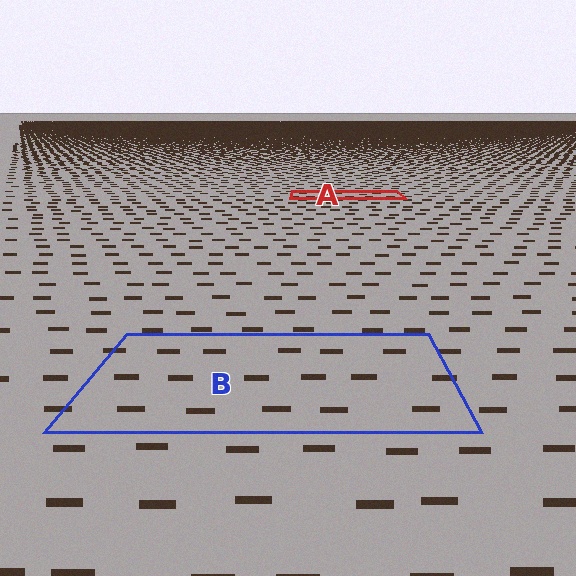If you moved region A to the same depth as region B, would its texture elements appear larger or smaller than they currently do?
They would appear larger. At a closer depth, the same texture elements are projected at a bigger on-screen size.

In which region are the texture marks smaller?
The texture marks are smaller in region A, because it is farther away.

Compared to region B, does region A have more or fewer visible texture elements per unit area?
Region A has more texture elements per unit area — they are packed more densely because it is farther away.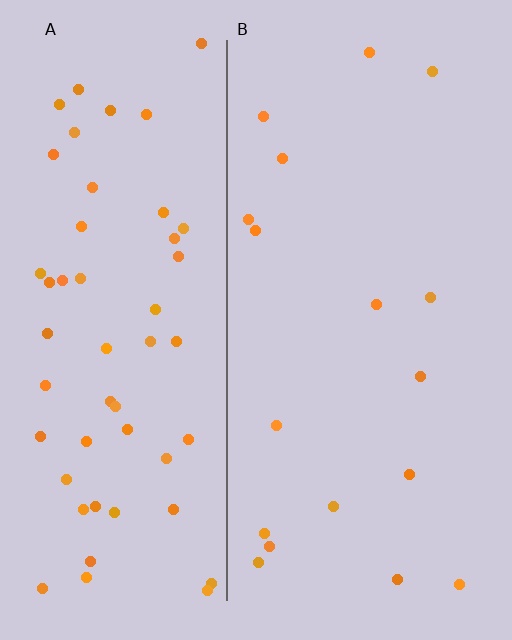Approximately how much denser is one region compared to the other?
Approximately 3.1× — region A over region B.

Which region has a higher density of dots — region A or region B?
A (the left).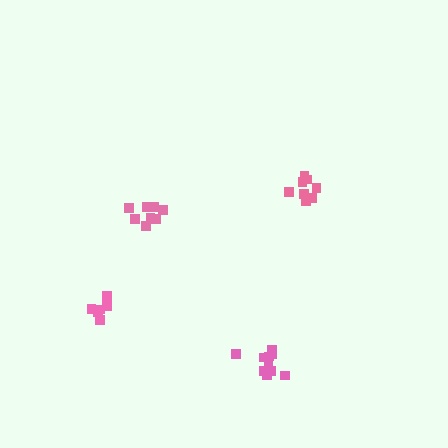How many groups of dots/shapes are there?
There are 4 groups.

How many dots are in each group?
Group 1: 6 dots, Group 2: 11 dots, Group 3: 8 dots, Group 4: 10 dots (35 total).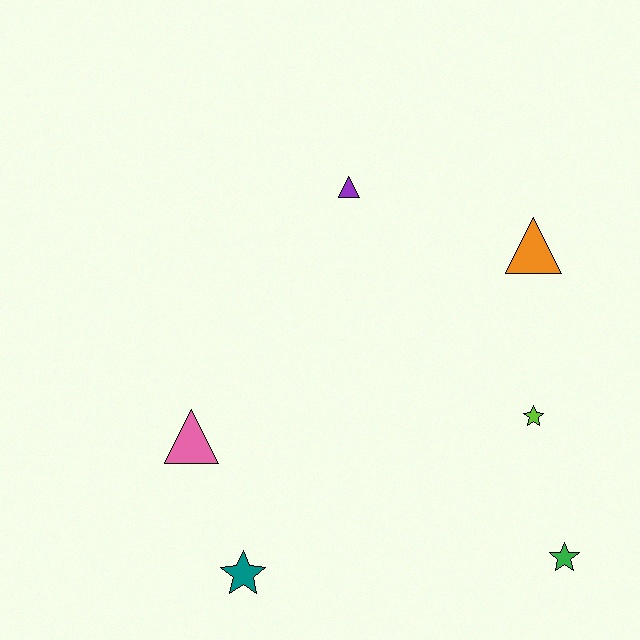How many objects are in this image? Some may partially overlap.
There are 6 objects.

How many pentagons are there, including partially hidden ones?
There are no pentagons.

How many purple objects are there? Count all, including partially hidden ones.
There is 1 purple object.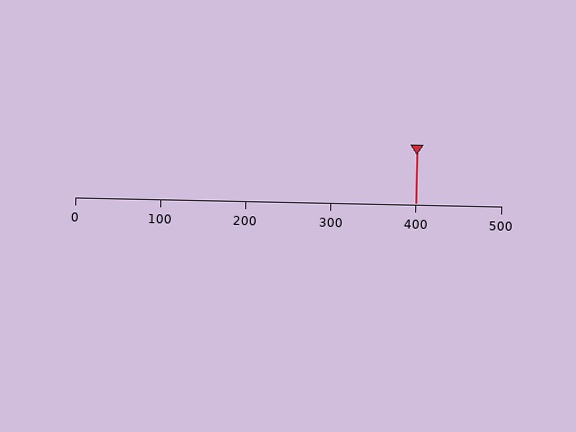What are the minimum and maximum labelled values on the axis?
The axis runs from 0 to 500.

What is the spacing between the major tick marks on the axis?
The major ticks are spaced 100 apart.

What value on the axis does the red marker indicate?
The marker indicates approximately 400.